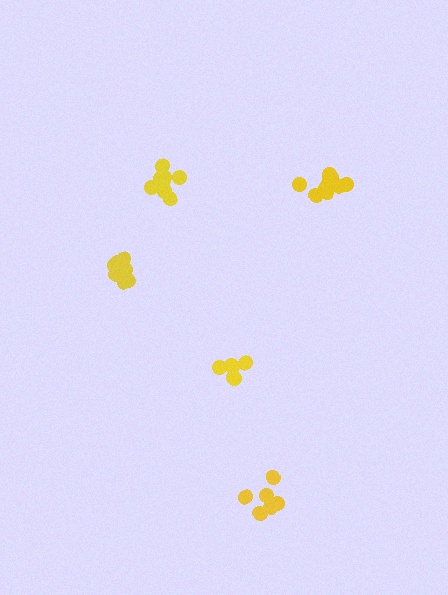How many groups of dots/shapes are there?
There are 5 groups.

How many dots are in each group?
Group 1: 6 dots, Group 2: 6 dots, Group 3: 8 dots, Group 4: 10 dots, Group 5: 9 dots (39 total).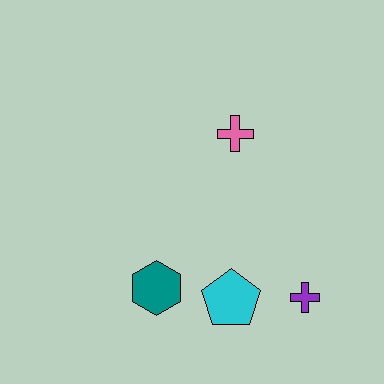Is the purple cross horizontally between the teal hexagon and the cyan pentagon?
No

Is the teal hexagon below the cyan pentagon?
No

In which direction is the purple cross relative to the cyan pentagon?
The purple cross is to the right of the cyan pentagon.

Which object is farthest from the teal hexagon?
The pink cross is farthest from the teal hexagon.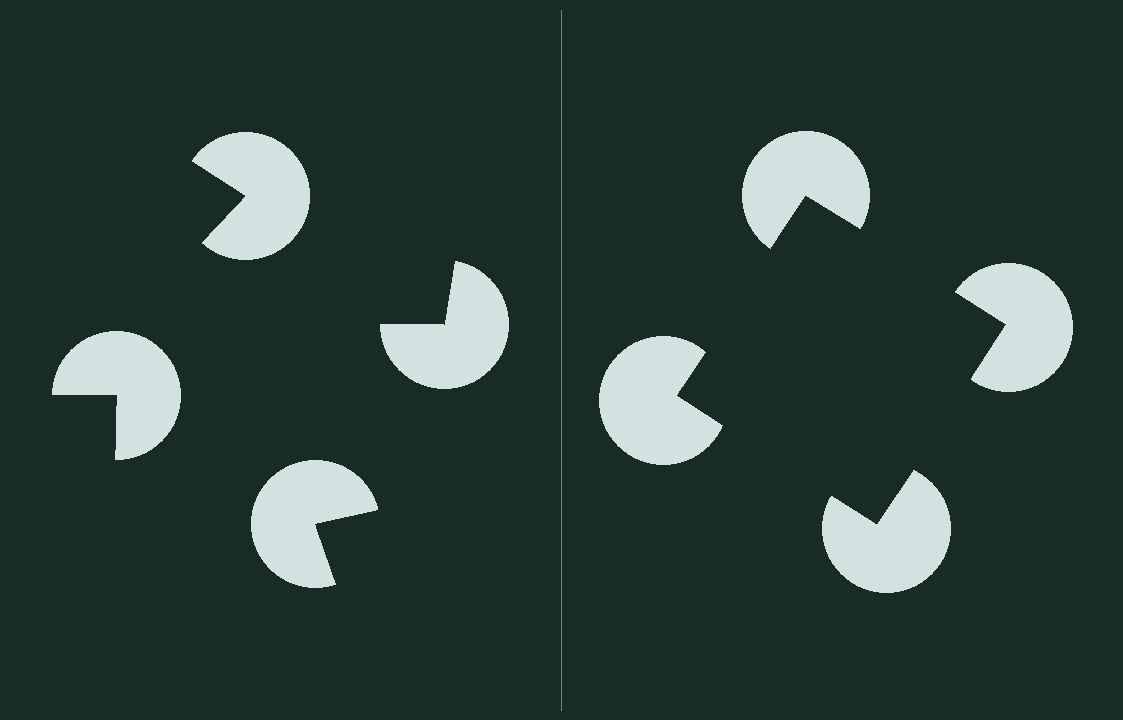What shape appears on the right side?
An illusory square.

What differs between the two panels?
The pac-man discs are positioned identically on both sides; only the wedge orientations differ. On the right they align to a square; on the left they are misaligned.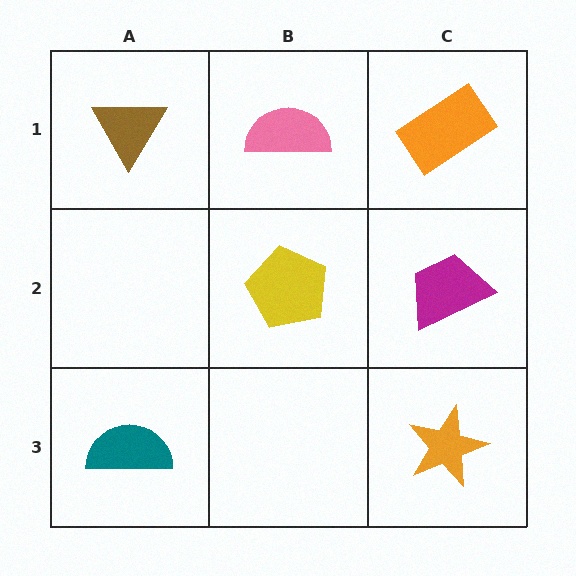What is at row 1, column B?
A pink semicircle.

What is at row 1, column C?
An orange rectangle.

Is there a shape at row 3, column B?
No, that cell is empty.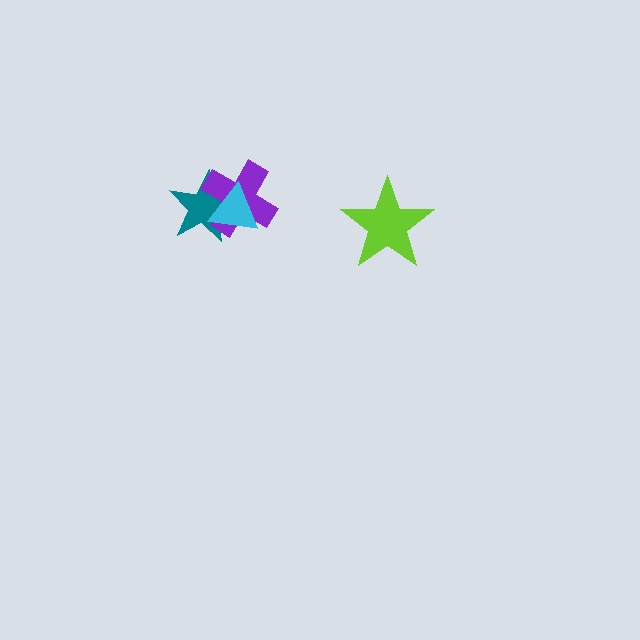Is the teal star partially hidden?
Yes, it is partially covered by another shape.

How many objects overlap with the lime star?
0 objects overlap with the lime star.